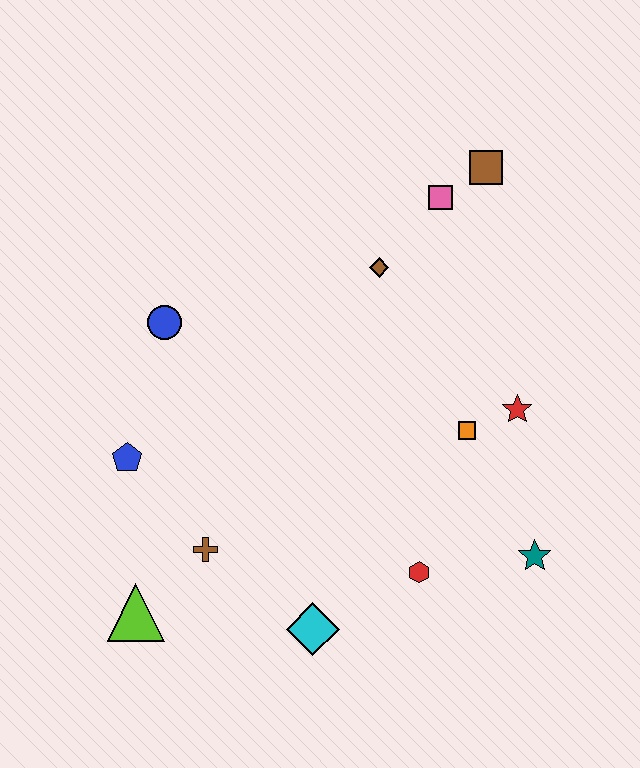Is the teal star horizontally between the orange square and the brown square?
No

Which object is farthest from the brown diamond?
The lime triangle is farthest from the brown diamond.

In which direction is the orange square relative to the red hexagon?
The orange square is above the red hexagon.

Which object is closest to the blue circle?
The blue pentagon is closest to the blue circle.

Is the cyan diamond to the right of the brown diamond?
No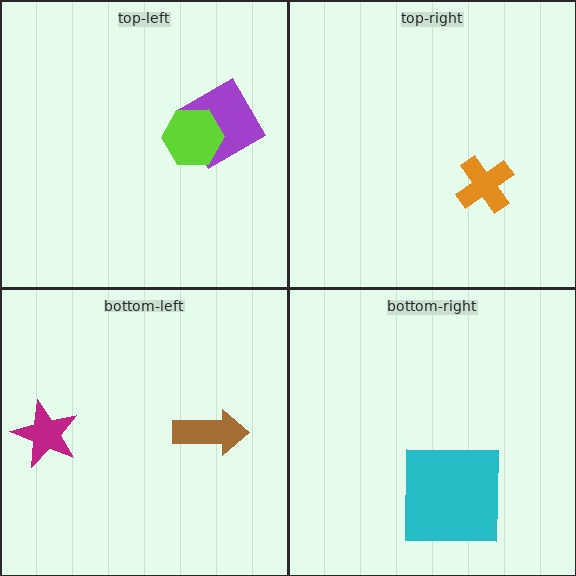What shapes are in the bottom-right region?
The cyan square.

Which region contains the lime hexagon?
The top-left region.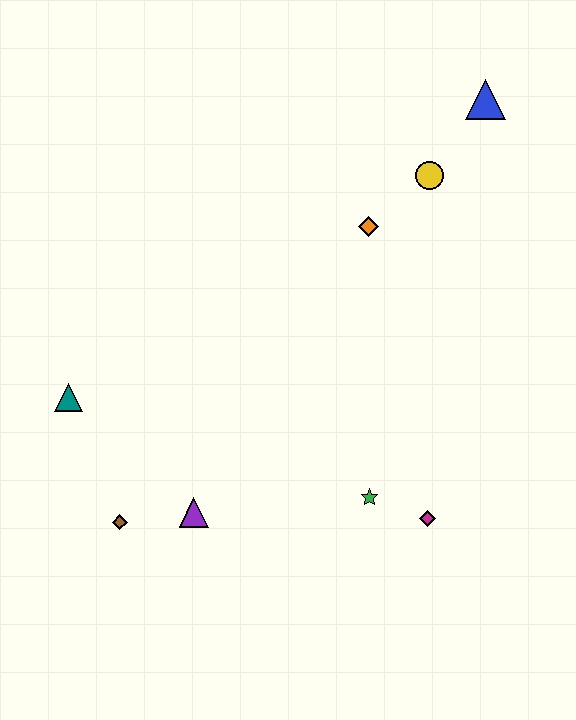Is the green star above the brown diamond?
Yes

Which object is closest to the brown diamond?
The purple triangle is closest to the brown diamond.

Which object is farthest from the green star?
The blue triangle is farthest from the green star.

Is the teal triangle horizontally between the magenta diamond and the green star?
No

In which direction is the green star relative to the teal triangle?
The green star is to the right of the teal triangle.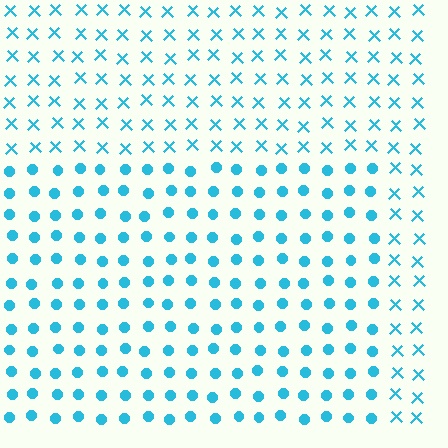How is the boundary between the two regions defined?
The boundary is defined by a change in element shape: circles inside vs. X marks outside. All elements share the same color and spacing.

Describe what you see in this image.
The image is filled with small cyan elements arranged in a uniform grid. A rectangle-shaped region contains circles, while the surrounding area contains X marks. The boundary is defined purely by the change in element shape.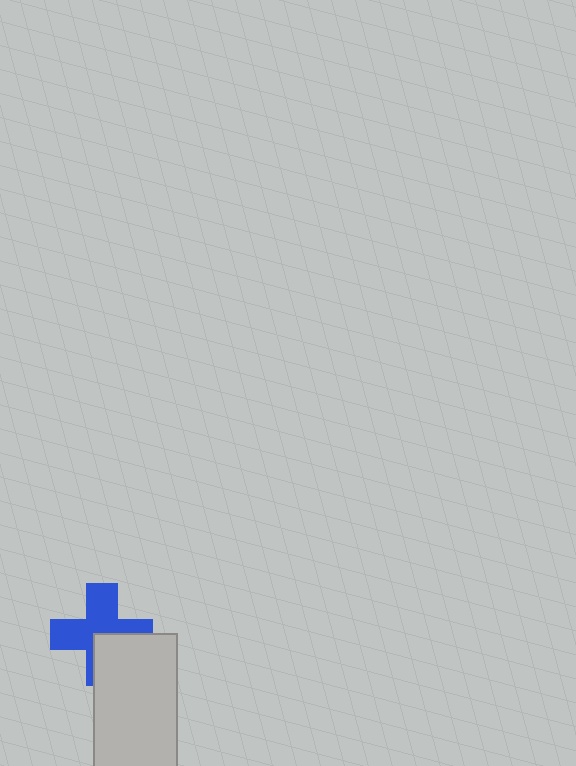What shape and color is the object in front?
The object in front is a light gray rectangle.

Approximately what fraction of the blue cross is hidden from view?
Roughly 34% of the blue cross is hidden behind the light gray rectangle.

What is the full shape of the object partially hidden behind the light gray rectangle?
The partially hidden object is a blue cross.